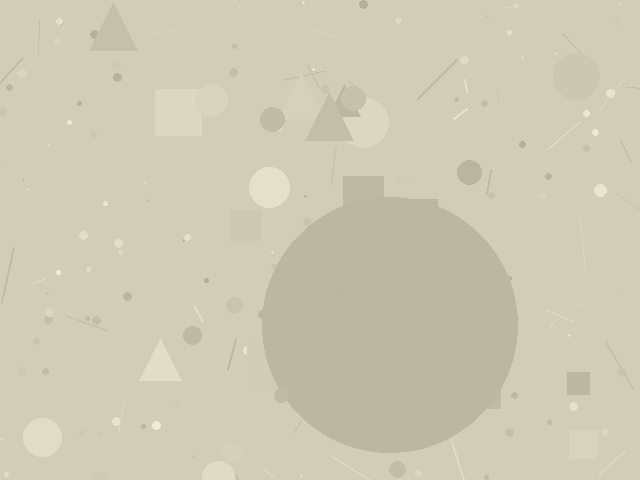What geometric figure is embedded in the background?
A circle is embedded in the background.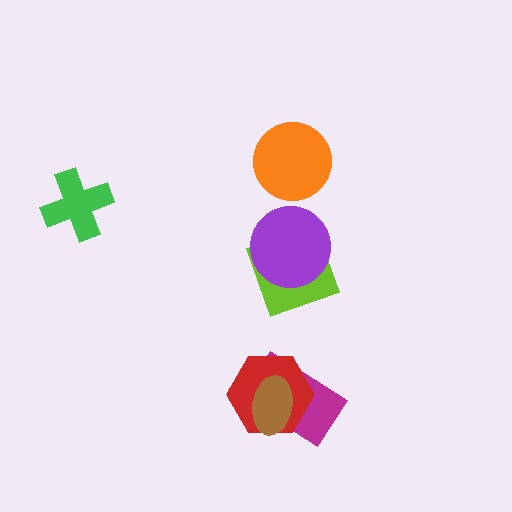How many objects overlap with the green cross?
0 objects overlap with the green cross.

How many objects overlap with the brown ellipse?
2 objects overlap with the brown ellipse.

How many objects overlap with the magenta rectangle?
2 objects overlap with the magenta rectangle.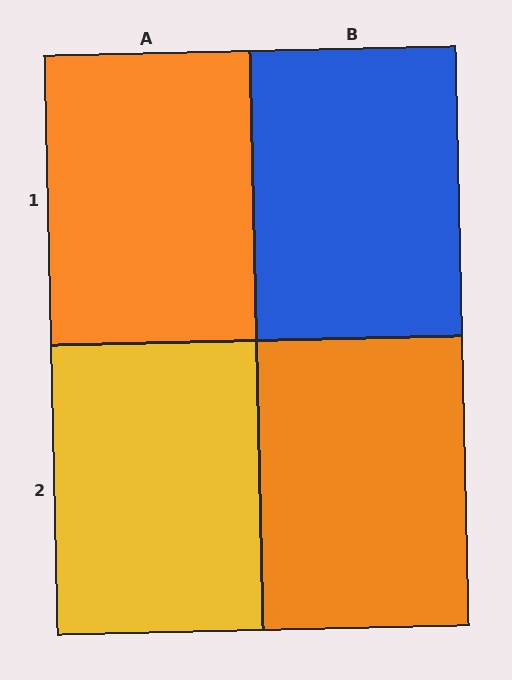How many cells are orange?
2 cells are orange.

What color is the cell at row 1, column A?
Orange.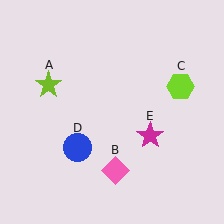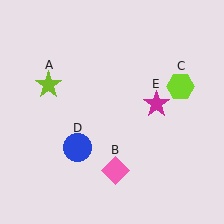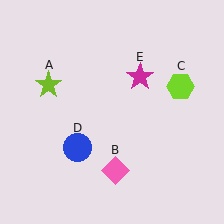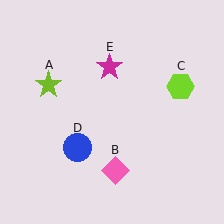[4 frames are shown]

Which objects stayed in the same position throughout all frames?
Lime star (object A) and pink diamond (object B) and lime hexagon (object C) and blue circle (object D) remained stationary.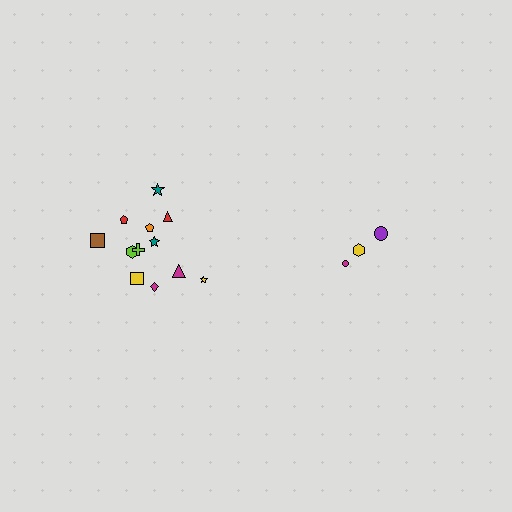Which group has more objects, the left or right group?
The left group.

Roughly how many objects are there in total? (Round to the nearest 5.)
Roughly 15 objects in total.